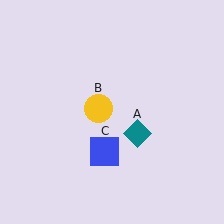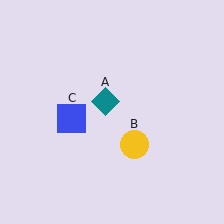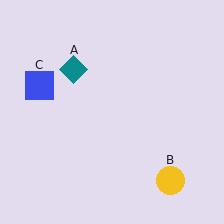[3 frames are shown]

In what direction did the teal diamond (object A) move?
The teal diamond (object A) moved up and to the left.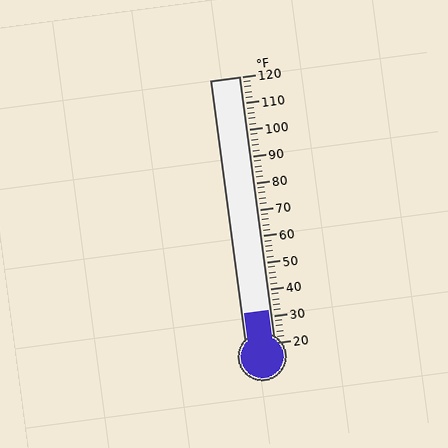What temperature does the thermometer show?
The thermometer shows approximately 32°F.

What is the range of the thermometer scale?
The thermometer scale ranges from 20°F to 120°F.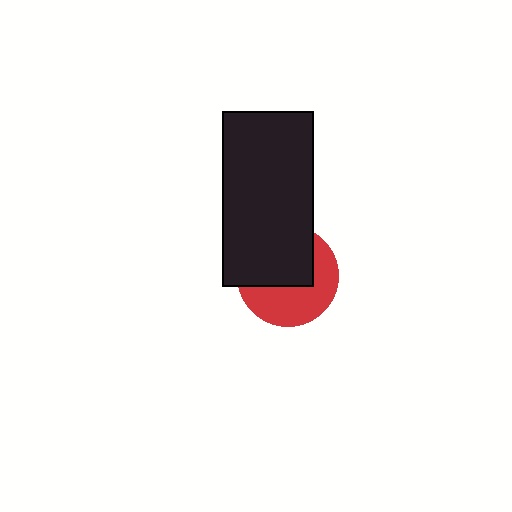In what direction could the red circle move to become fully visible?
The red circle could move toward the lower-right. That would shift it out from behind the black rectangle entirely.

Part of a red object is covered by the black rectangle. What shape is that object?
It is a circle.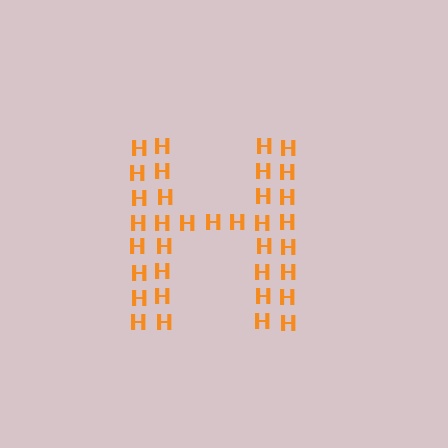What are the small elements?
The small elements are letter H's.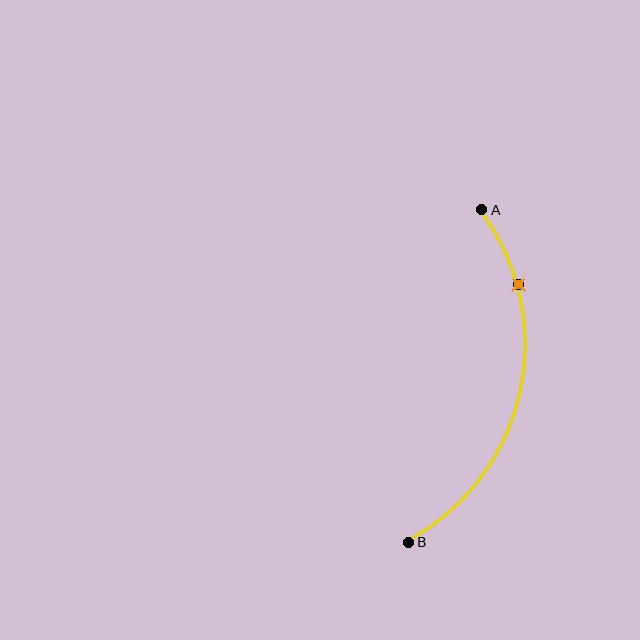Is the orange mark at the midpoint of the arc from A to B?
No. The orange mark lies on the arc but is closer to endpoint A. The arc midpoint would be at the point on the curve equidistant along the arc from both A and B.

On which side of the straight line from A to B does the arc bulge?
The arc bulges to the right of the straight line connecting A and B.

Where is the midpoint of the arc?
The arc midpoint is the point on the curve farthest from the straight line joining A and B. It sits to the right of that line.